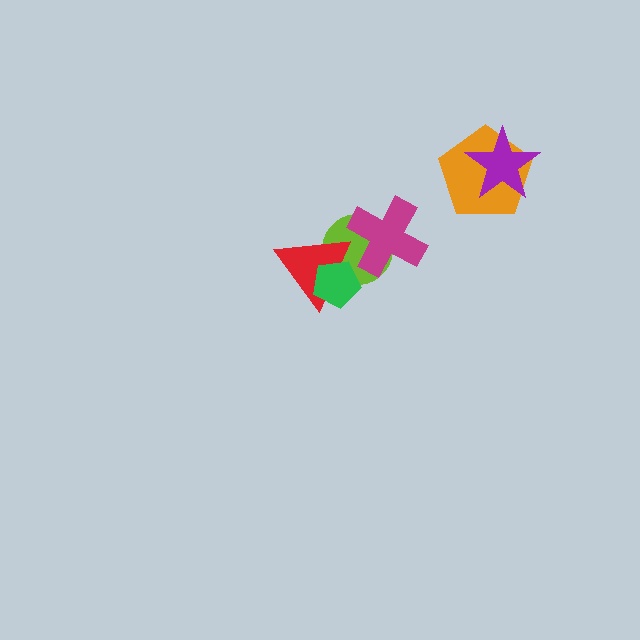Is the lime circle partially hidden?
Yes, it is partially covered by another shape.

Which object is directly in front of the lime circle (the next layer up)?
The red triangle is directly in front of the lime circle.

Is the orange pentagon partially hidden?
Yes, it is partially covered by another shape.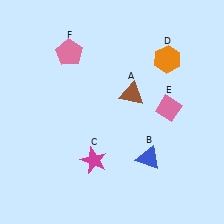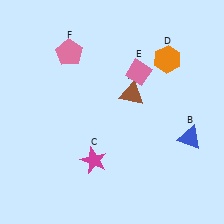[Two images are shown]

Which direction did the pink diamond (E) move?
The pink diamond (E) moved up.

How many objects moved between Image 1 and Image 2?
2 objects moved between the two images.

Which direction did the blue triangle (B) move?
The blue triangle (B) moved right.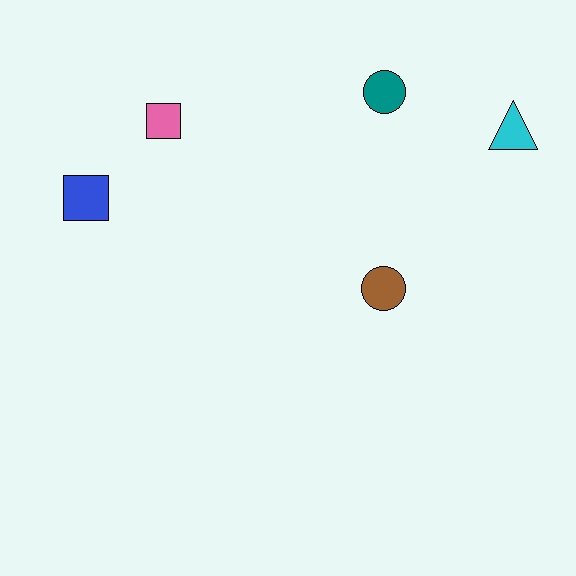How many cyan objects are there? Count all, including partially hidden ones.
There is 1 cyan object.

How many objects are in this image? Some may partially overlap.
There are 5 objects.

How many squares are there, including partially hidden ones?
There are 2 squares.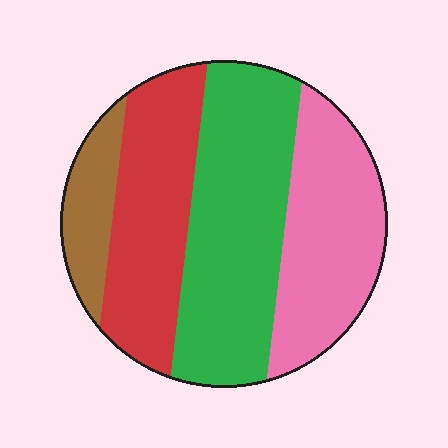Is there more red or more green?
Green.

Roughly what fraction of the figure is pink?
Pink covers around 25% of the figure.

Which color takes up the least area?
Brown, at roughly 10%.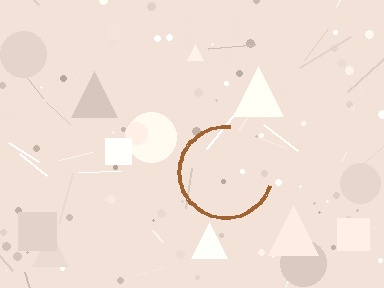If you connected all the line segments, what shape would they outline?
They would outline a circle.